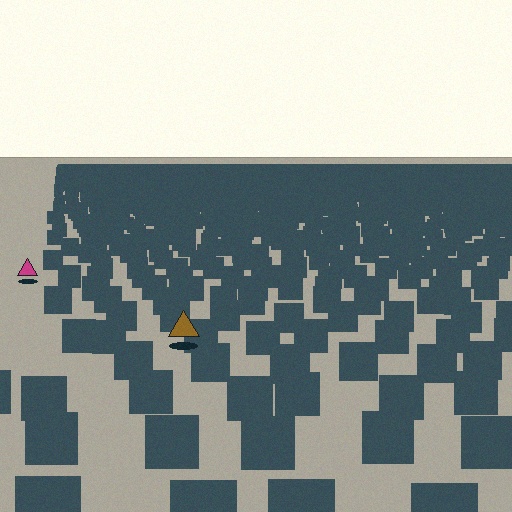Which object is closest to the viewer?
The brown triangle is closest. The texture marks near it are larger and more spread out.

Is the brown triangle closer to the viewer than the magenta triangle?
Yes. The brown triangle is closer — you can tell from the texture gradient: the ground texture is coarser near it.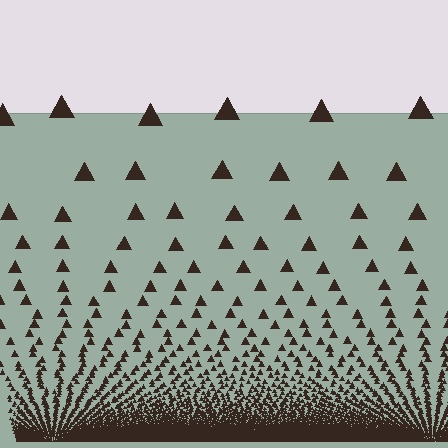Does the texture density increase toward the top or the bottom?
Density increases toward the bottom.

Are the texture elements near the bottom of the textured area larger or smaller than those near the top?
Smaller. The gradient is inverted — elements near the bottom are smaller and denser.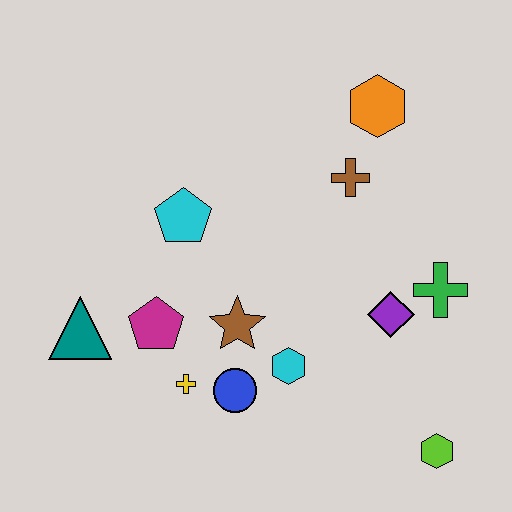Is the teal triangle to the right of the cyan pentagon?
No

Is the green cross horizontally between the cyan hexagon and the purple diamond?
No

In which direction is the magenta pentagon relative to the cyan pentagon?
The magenta pentagon is below the cyan pentagon.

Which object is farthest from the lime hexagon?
The teal triangle is farthest from the lime hexagon.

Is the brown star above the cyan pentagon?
No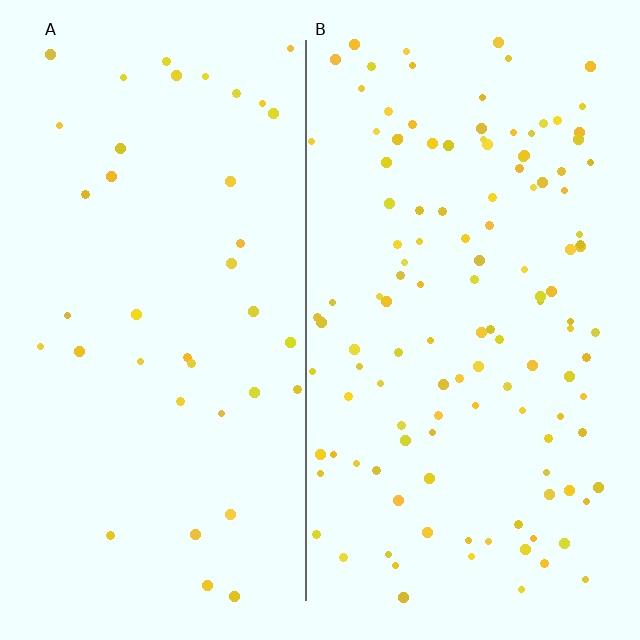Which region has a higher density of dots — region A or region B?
B (the right).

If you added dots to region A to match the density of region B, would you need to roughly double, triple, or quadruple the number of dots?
Approximately triple.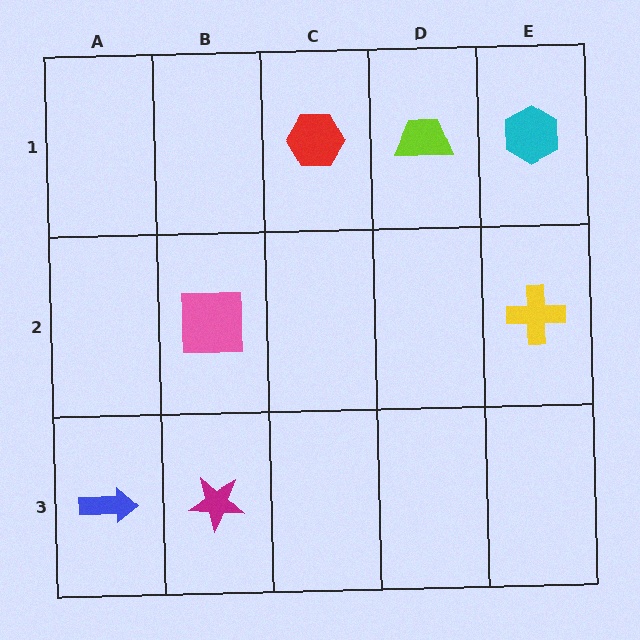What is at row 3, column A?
A blue arrow.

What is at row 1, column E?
A cyan hexagon.